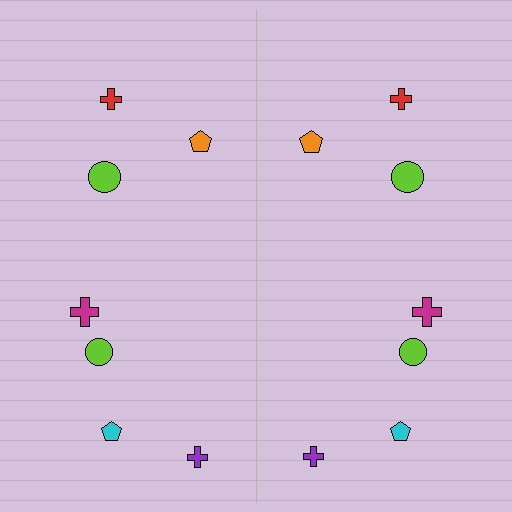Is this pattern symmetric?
Yes, this pattern has bilateral (reflection) symmetry.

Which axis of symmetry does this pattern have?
The pattern has a vertical axis of symmetry running through the center of the image.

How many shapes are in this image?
There are 14 shapes in this image.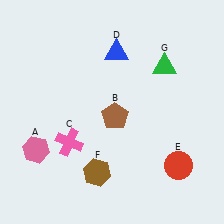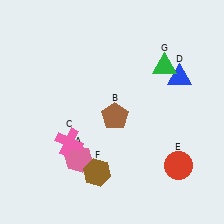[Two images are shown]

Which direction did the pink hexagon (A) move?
The pink hexagon (A) moved right.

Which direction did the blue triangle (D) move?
The blue triangle (D) moved right.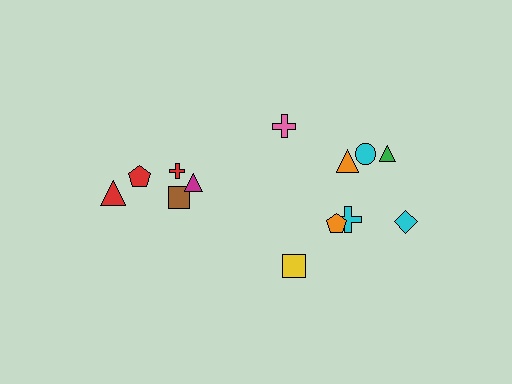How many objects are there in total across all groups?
There are 13 objects.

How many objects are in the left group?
There are 5 objects.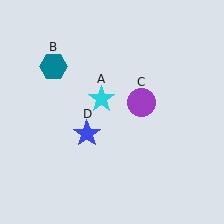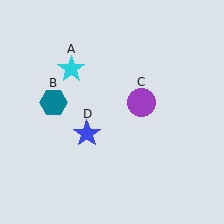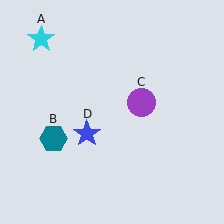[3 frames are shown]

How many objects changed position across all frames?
2 objects changed position: cyan star (object A), teal hexagon (object B).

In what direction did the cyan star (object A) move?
The cyan star (object A) moved up and to the left.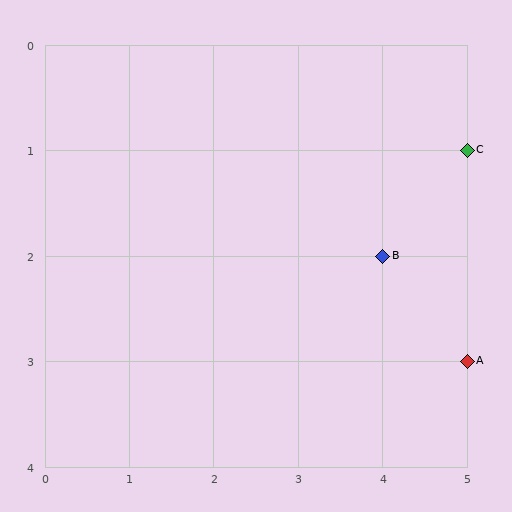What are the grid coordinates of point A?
Point A is at grid coordinates (5, 3).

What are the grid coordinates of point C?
Point C is at grid coordinates (5, 1).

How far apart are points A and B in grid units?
Points A and B are 1 column and 1 row apart (about 1.4 grid units diagonally).